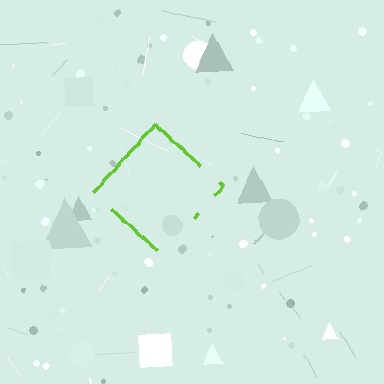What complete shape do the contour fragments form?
The contour fragments form a diamond.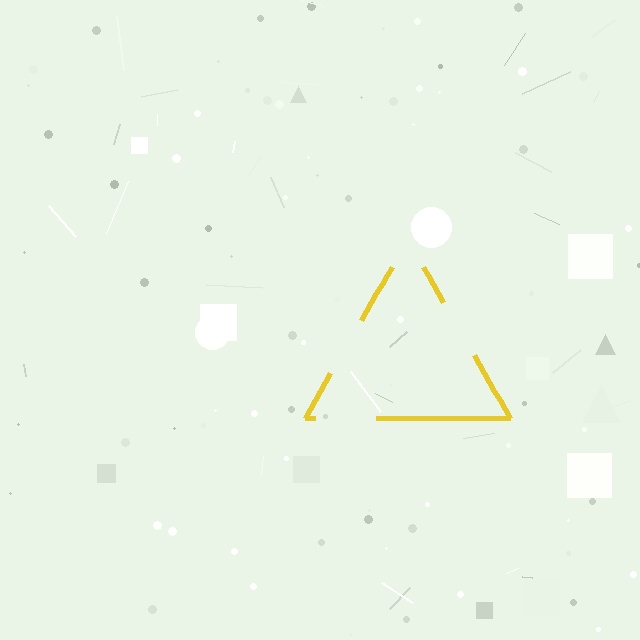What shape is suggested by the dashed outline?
The dashed outline suggests a triangle.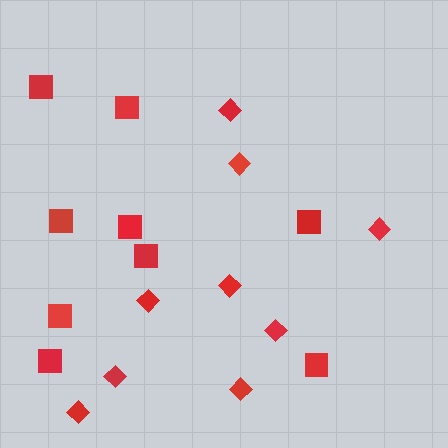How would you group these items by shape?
There are 2 groups: one group of squares (9) and one group of diamonds (9).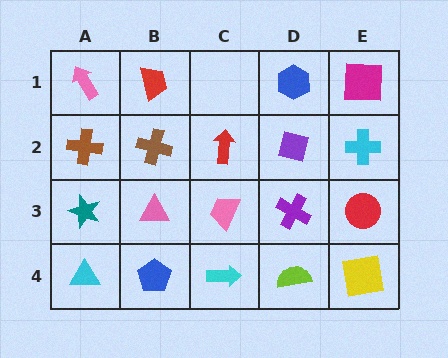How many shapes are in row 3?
5 shapes.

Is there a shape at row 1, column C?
No, that cell is empty.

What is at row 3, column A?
A teal star.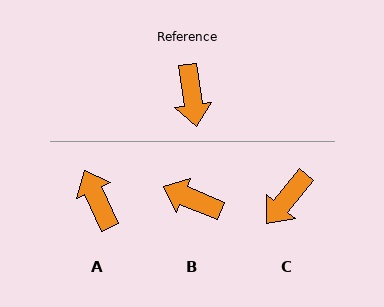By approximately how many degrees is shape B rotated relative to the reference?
Approximately 121 degrees clockwise.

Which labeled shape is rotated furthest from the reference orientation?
A, about 164 degrees away.